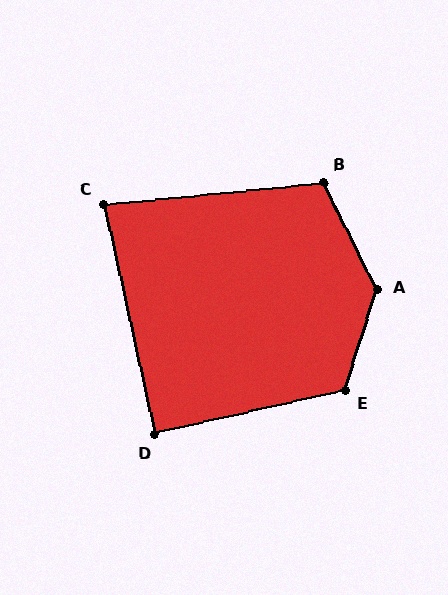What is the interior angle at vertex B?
Approximately 110 degrees (obtuse).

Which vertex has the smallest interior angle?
C, at approximately 83 degrees.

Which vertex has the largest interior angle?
A, at approximately 137 degrees.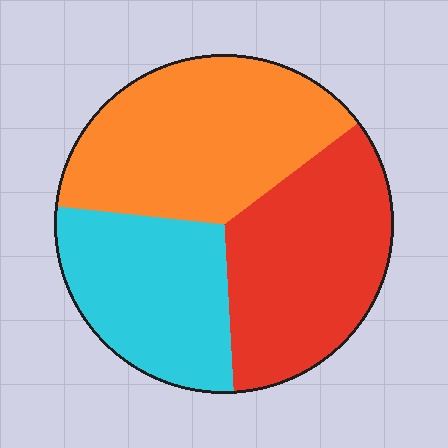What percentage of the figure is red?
Red covers about 35% of the figure.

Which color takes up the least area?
Cyan, at roughly 30%.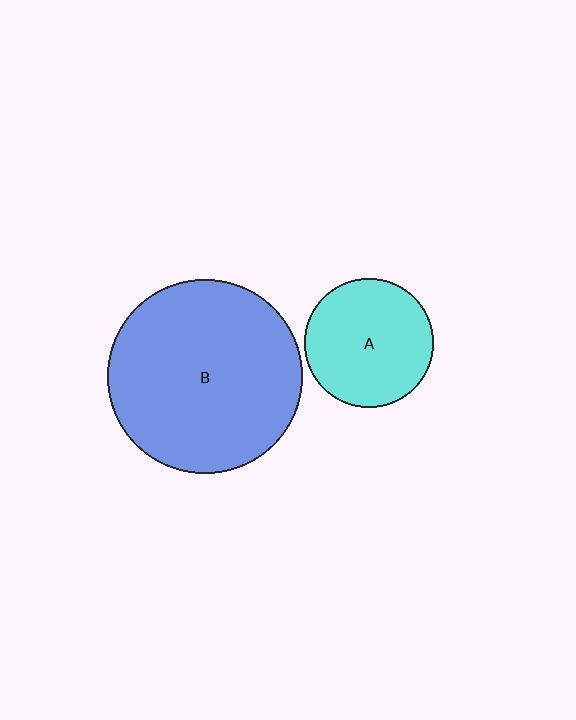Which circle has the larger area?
Circle B (blue).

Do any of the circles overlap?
No, none of the circles overlap.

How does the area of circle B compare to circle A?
Approximately 2.3 times.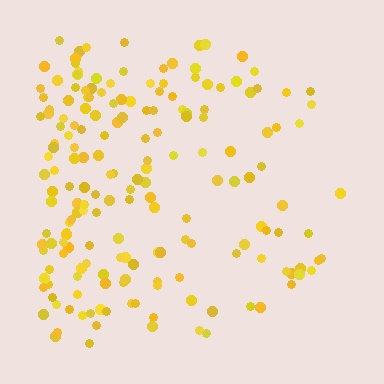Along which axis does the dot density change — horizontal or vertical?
Horizontal.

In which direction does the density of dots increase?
From right to left, with the left side densest.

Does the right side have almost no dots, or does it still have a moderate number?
Still a moderate number, just noticeably fewer than the left.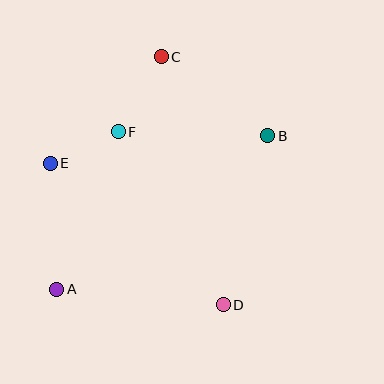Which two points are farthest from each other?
Points A and B are farthest from each other.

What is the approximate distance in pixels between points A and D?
The distance between A and D is approximately 167 pixels.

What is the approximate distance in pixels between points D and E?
The distance between D and E is approximately 223 pixels.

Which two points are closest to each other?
Points E and F are closest to each other.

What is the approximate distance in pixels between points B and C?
The distance between B and C is approximately 132 pixels.